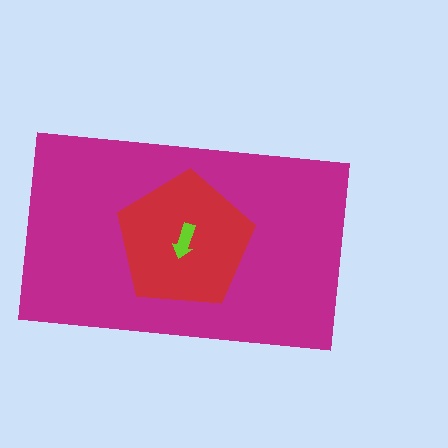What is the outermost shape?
The magenta rectangle.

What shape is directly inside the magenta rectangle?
The red pentagon.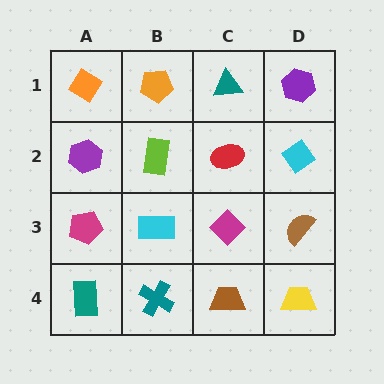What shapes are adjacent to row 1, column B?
A lime rectangle (row 2, column B), an orange diamond (row 1, column A), a teal triangle (row 1, column C).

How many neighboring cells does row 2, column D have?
3.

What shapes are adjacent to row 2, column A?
An orange diamond (row 1, column A), a magenta pentagon (row 3, column A), a lime rectangle (row 2, column B).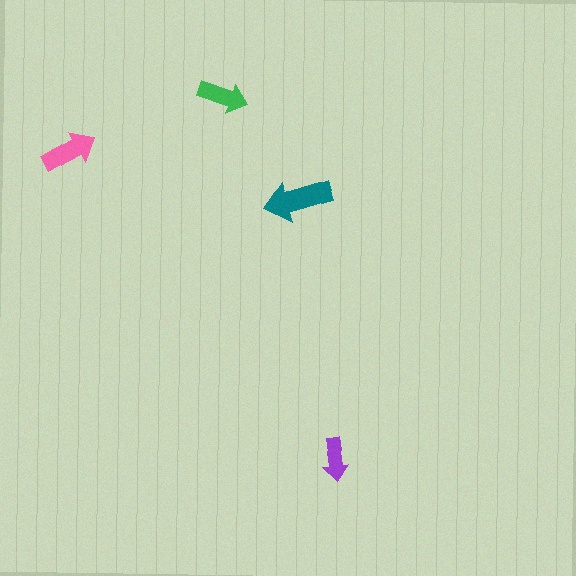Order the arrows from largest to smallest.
the teal one, the pink one, the green one, the purple one.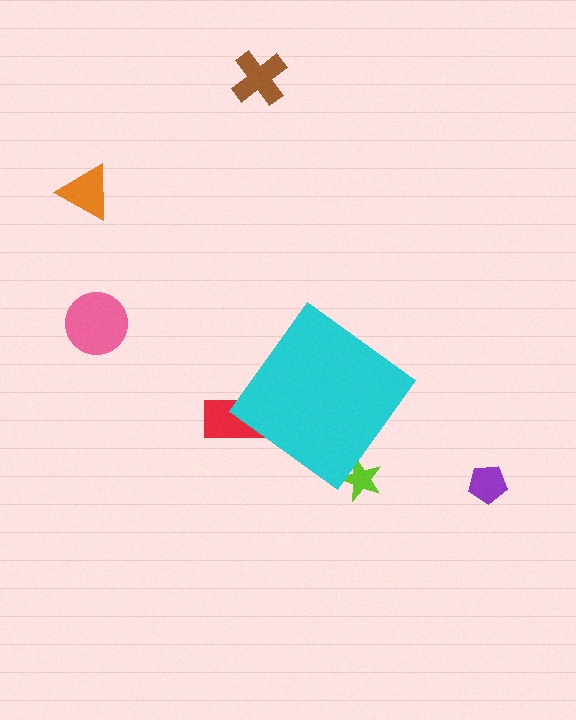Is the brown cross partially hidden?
No, the brown cross is fully visible.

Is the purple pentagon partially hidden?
No, the purple pentagon is fully visible.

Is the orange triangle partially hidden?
No, the orange triangle is fully visible.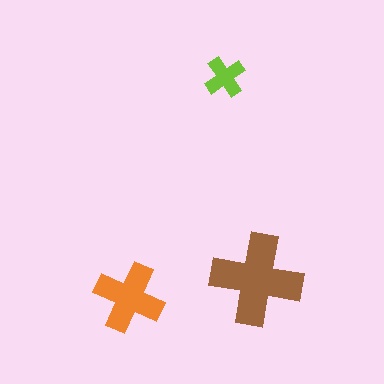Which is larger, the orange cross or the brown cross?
The brown one.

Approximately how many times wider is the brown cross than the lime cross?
About 2 times wider.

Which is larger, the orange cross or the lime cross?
The orange one.